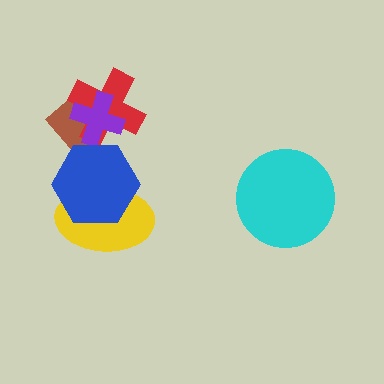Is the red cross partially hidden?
Yes, it is partially covered by another shape.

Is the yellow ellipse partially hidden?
Yes, it is partially covered by another shape.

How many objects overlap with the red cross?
2 objects overlap with the red cross.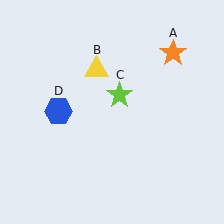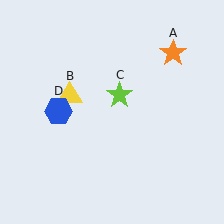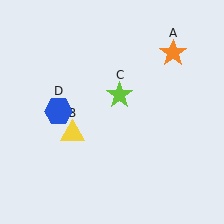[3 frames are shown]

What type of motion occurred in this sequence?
The yellow triangle (object B) rotated counterclockwise around the center of the scene.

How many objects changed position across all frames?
1 object changed position: yellow triangle (object B).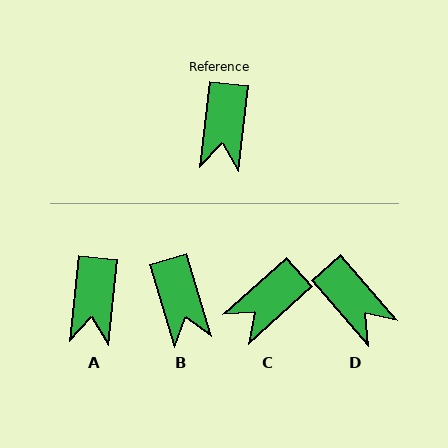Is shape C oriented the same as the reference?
No, it is off by about 42 degrees.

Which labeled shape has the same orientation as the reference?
A.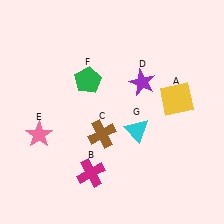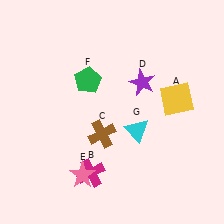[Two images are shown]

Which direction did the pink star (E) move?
The pink star (E) moved right.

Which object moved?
The pink star (E) moved right.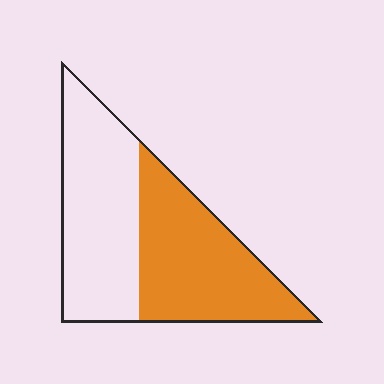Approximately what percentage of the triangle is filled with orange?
Approximately 50%.